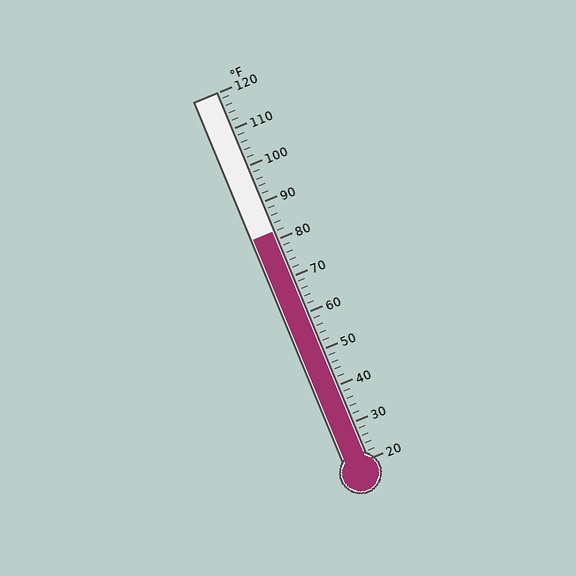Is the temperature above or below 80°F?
The temperature is above 80°F.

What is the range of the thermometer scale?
The thermometer scale ranges from 20°F to 120°F.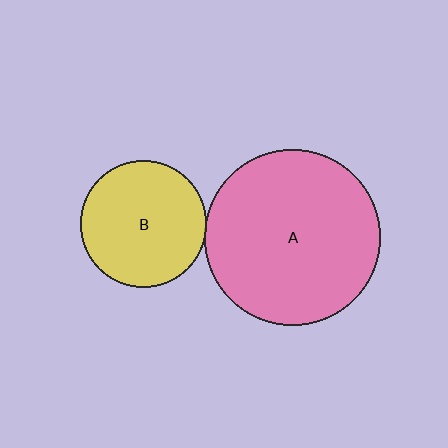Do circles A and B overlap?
Yes.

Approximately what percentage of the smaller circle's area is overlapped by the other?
Approximately 5%.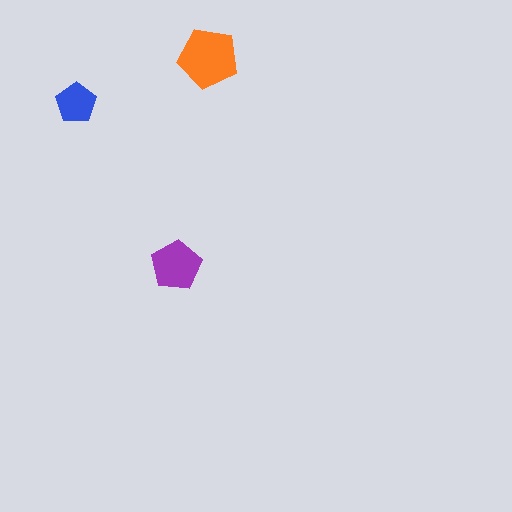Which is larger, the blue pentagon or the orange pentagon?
The orange one.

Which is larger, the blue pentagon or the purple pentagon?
The purple one.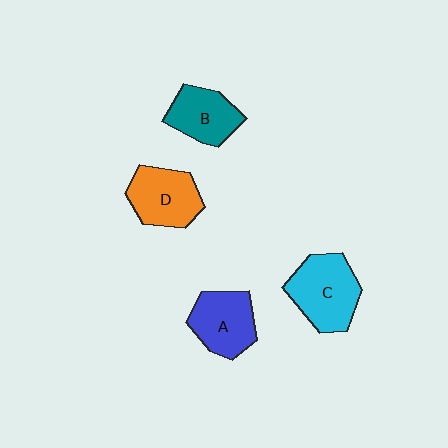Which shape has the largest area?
Shape C (cyan).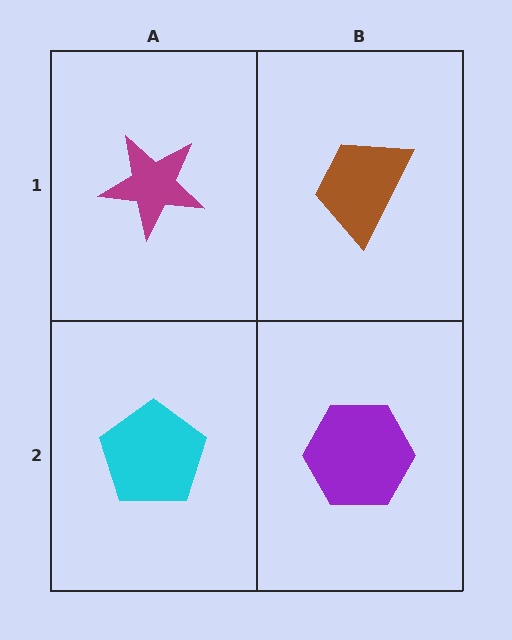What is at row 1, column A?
A magenta star.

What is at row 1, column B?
A brown trapezoid.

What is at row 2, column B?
A purple hexagon.